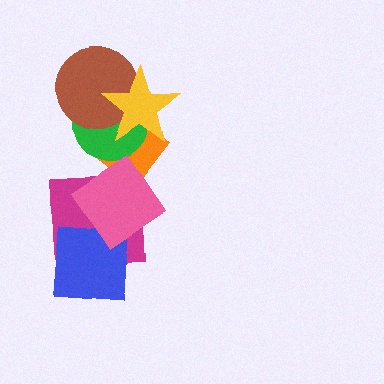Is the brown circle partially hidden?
Yes, it is partially covered by another shape.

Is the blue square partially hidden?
Yes, it is partially covered by another shape.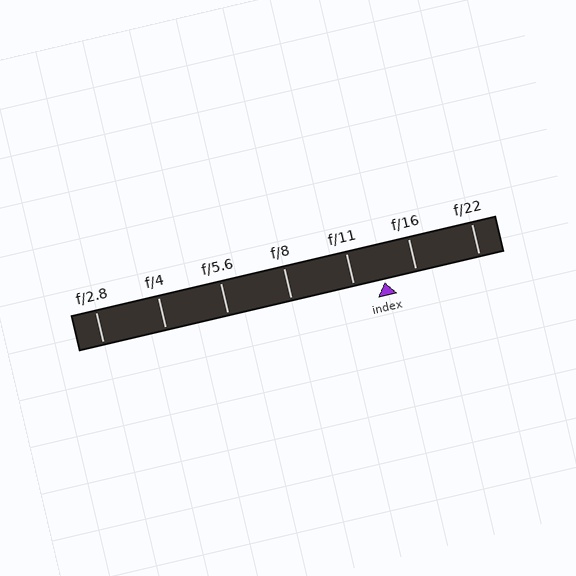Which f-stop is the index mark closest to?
The index mark is closest to f/11.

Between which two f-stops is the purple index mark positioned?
The index mark is between f/11 and f/16.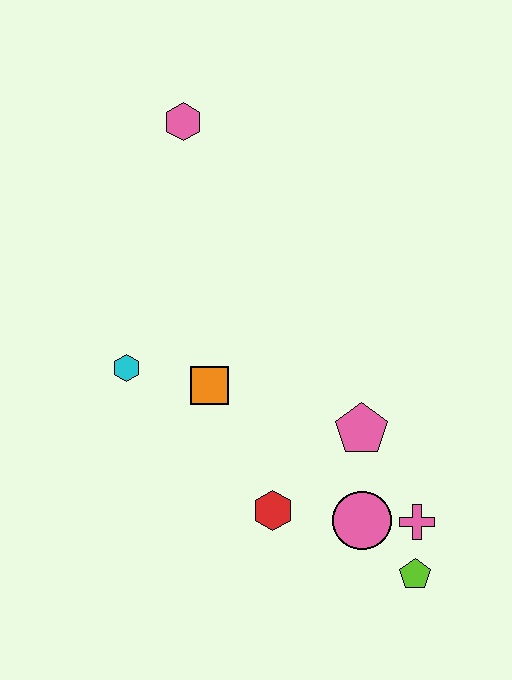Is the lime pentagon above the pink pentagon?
No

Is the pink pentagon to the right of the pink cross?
No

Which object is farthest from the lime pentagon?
The pink hexagon is farthest from the lime pentagon.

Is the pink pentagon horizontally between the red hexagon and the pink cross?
Yes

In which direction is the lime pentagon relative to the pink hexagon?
The lime pentagon is below the pink hexagon.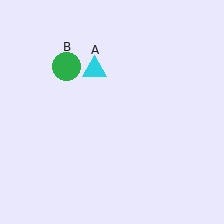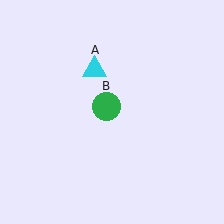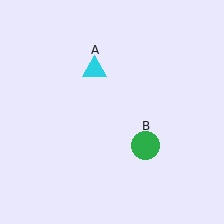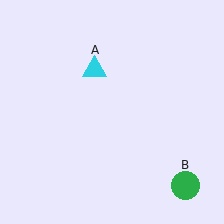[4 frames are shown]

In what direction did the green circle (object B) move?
The green circle (object B) moved down and to the right.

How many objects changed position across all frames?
1 object changed position: green circle (object B).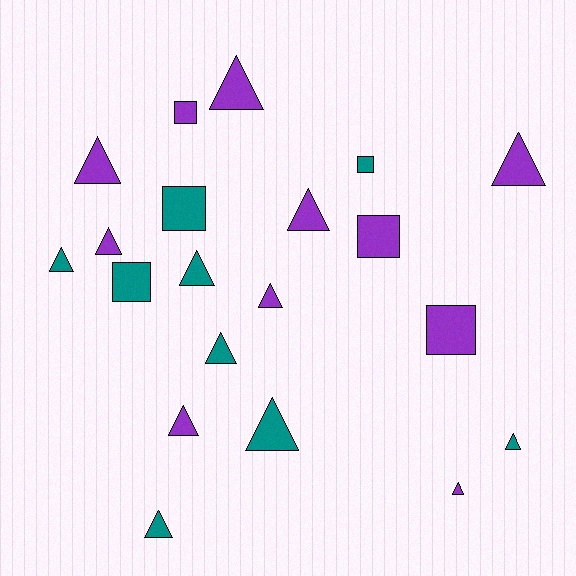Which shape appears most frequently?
Triangle, with 14 objects.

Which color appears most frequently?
Purple, with 11 objects.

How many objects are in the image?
There are 20 objects.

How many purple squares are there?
There are 3 purple squares.